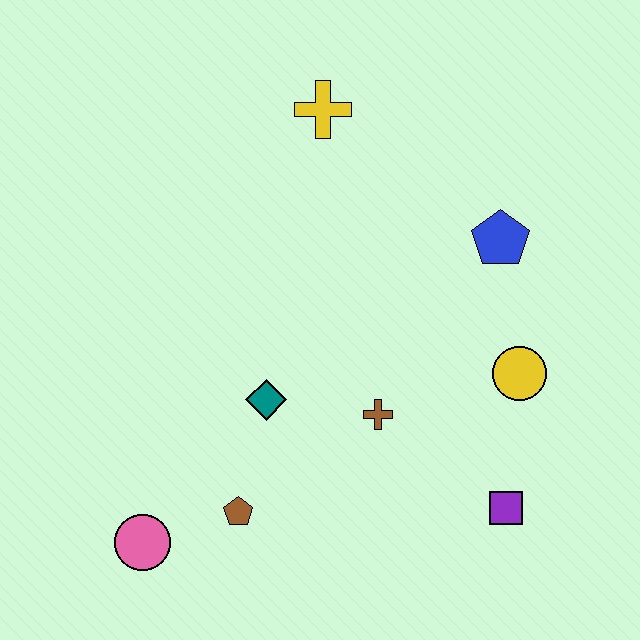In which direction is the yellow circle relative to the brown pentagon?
The yellow circle is to the right of the brown pentagon.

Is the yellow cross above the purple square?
Yes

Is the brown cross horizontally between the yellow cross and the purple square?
Yes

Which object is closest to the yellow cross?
The blue pentagon is closest to the yellow cross.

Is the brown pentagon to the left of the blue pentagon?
Yes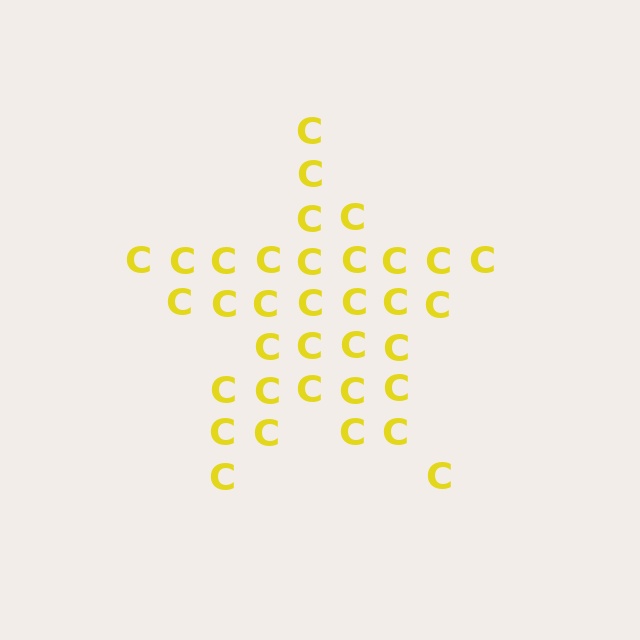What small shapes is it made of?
It is made of small letter C's.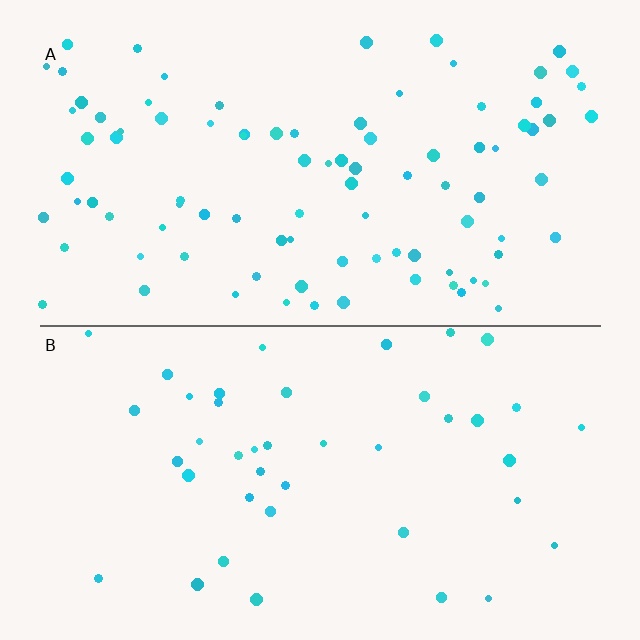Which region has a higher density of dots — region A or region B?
A (the top).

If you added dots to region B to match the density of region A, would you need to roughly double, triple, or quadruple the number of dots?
Approximately double.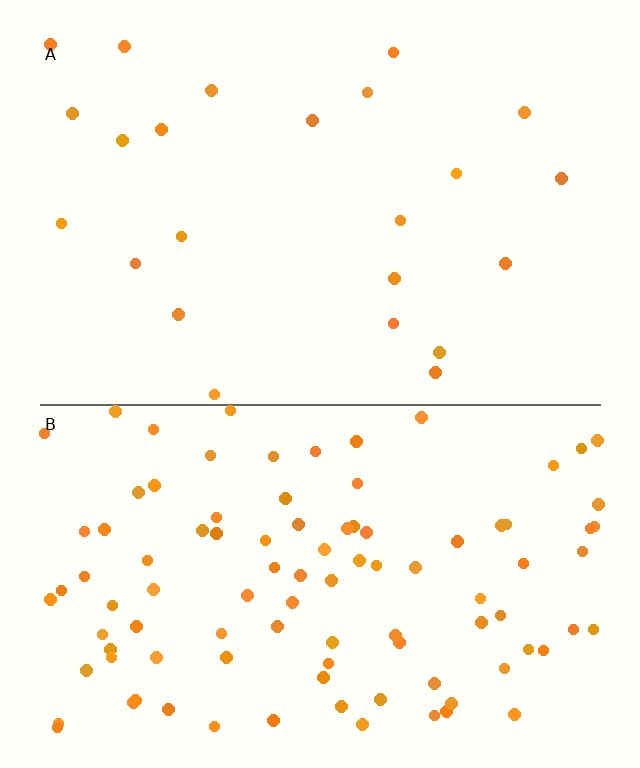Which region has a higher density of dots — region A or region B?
B (the bottom).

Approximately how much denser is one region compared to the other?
Approximately 4.2× — region B over region A.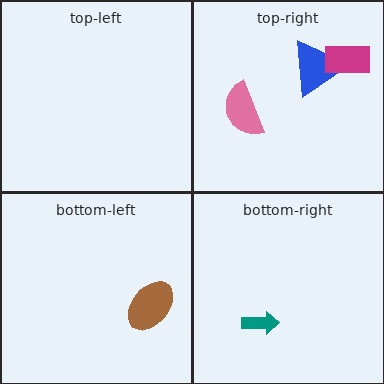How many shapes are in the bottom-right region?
1.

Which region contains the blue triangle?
The top-right region.